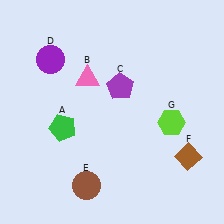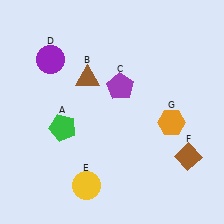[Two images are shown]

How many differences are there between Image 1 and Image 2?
There are 3 differences between the two images.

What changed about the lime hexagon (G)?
In Image 1, G is lime. In Image 2, it changed to orange.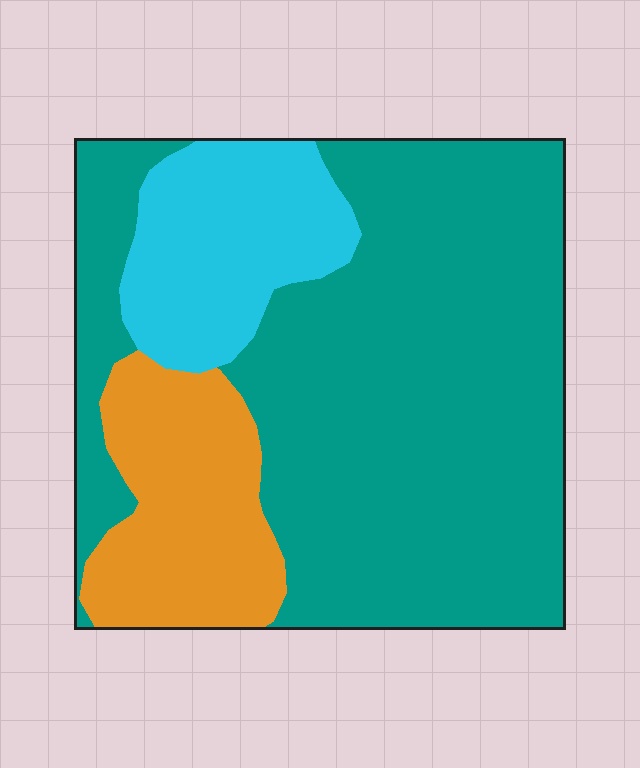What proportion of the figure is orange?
Orange takes up between a sixth and a third of the figure.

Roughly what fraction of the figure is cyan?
Cyan covers 16% of the figure.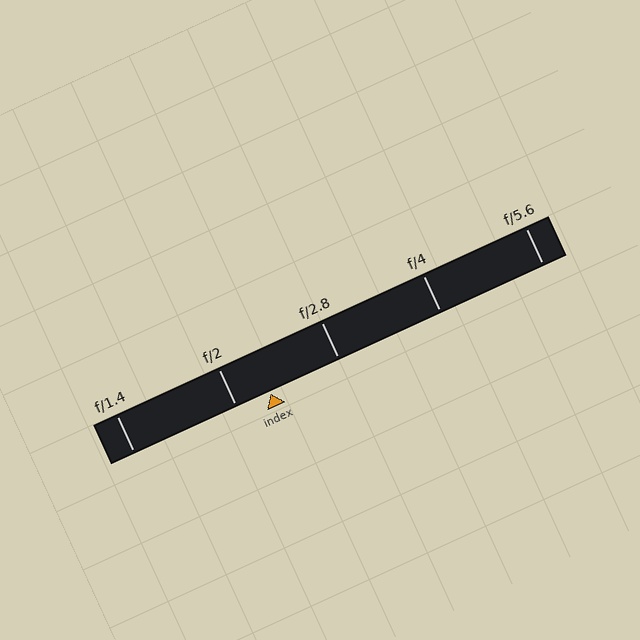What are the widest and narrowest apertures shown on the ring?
The widest aperture shown is f/1.4 and the narrowest is f/5.6.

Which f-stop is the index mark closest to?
The index mark is closest to f/2.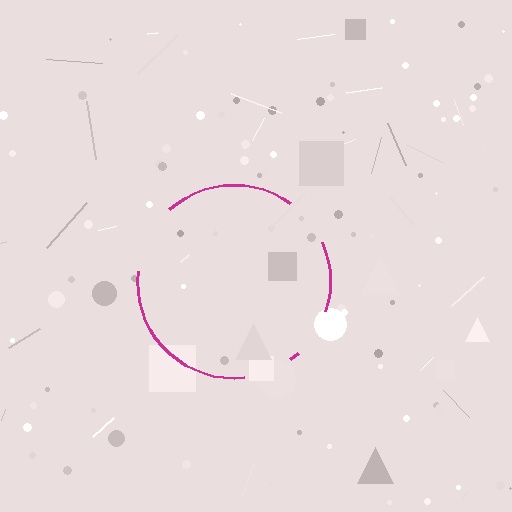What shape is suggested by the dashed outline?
The dashed outline suggests a circle.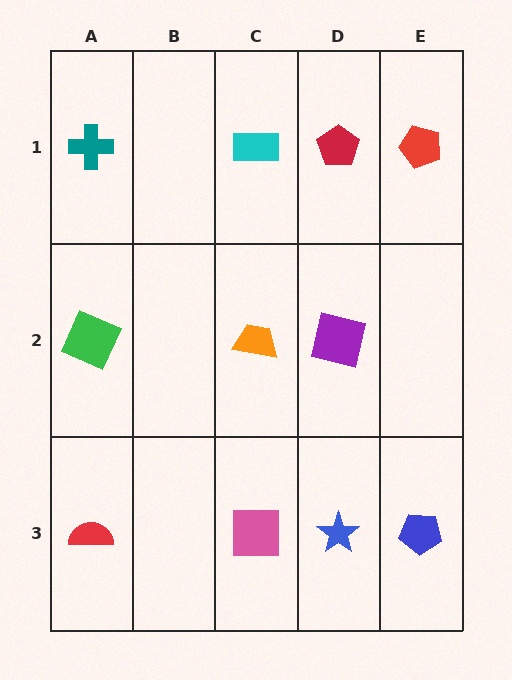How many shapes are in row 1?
4 shapes.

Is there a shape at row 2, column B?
No, that cell is empty.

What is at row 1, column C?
A cyan rectangle.